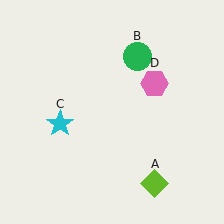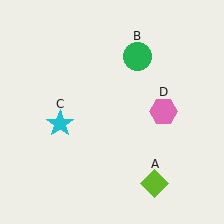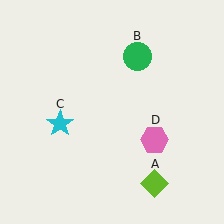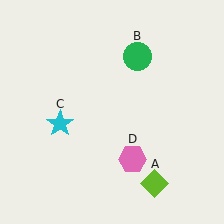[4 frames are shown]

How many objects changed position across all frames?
1 object changed position: pink hexagon (object D).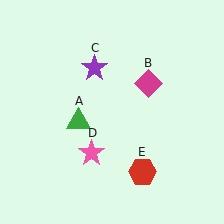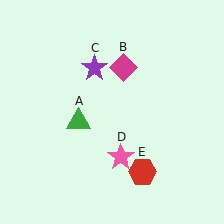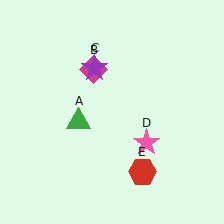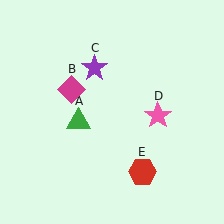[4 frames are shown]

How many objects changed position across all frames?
2 objects changed position: magenta diamond (object B), pink star (object D).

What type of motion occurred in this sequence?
The magenta diamond (object B), pink star (object D) rotated counterclockwise around the center of the scene.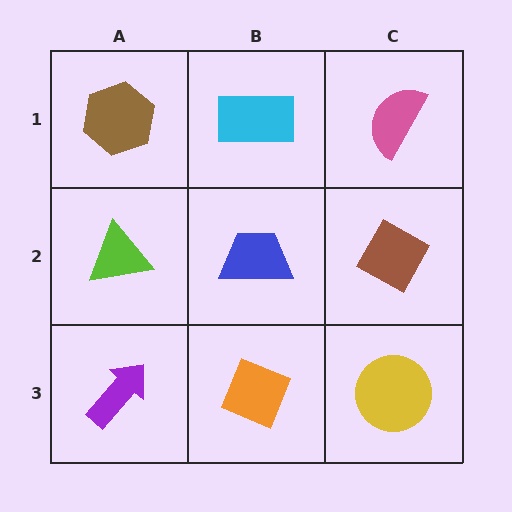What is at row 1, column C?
A pink semicircle.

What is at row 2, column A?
A lime triangle.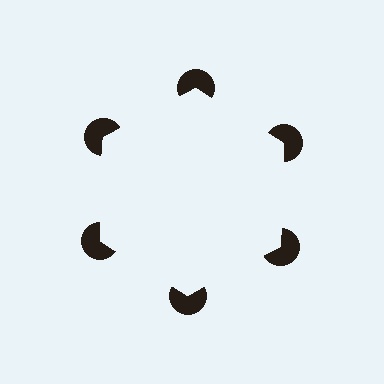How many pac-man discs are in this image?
There are 6 — one at each vertex of the illusory hexagon.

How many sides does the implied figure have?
6 sides.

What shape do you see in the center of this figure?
An illusory hexagon — its edges are inferred from the aligned wedge cuts in the pac-man discs, not physically drawn.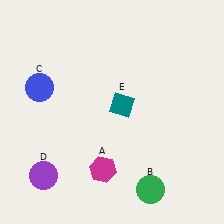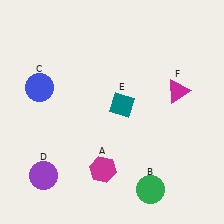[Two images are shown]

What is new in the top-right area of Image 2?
A magenta triangle (F) was added in the top-right area of Image 2.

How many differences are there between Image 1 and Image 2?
There is 1 difference between the two images.